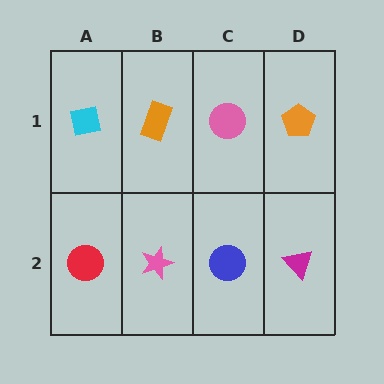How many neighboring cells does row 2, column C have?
3.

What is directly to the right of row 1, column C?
An orange pentagon.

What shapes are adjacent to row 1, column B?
A pink star (row 2, column B), a cyan square (row 1, column A), a pink circle (row 1, column C).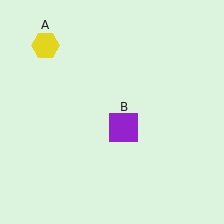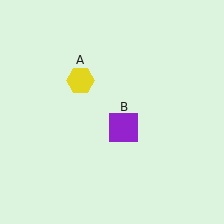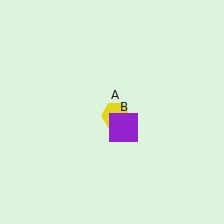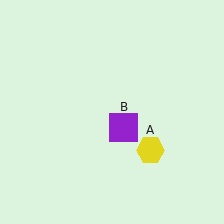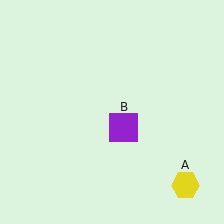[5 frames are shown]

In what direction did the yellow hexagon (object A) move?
The yellow hexagon (object A) moved down and to the right.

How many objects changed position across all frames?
1 object changed position: yellow hexagon (object A).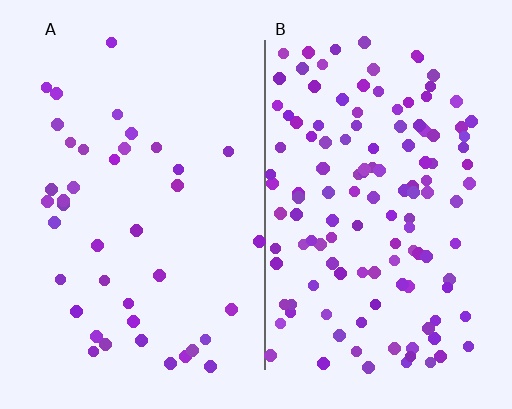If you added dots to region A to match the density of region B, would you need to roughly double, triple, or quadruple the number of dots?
Approximately triple.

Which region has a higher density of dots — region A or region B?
B (the right).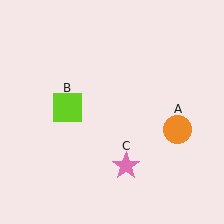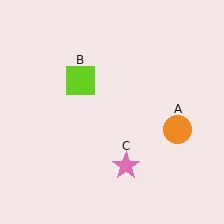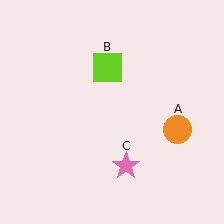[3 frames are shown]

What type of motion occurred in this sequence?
The lime square (object B) rotated clockwise around the center of the scene.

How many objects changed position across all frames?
1 object changed position: lime square (object B).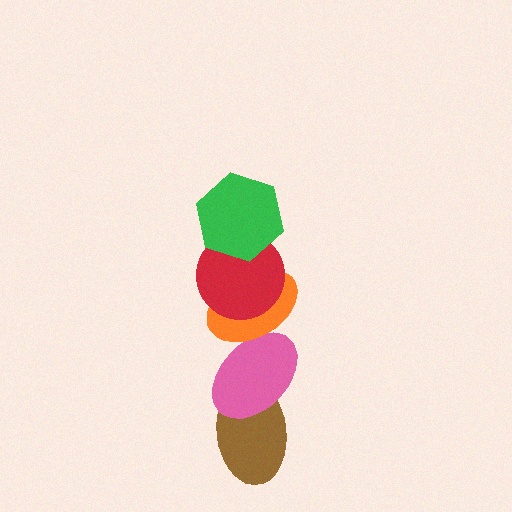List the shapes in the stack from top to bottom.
From top to bottom: the green hexagon, the red circle, the orange ellipse, the pink ellipse, the brown ellipse.